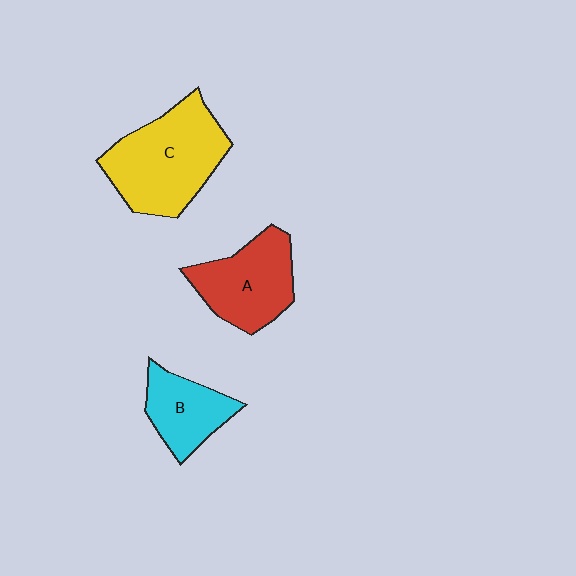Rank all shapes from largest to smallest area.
From largest to smallest: C (yellow), A (red), B (cyan).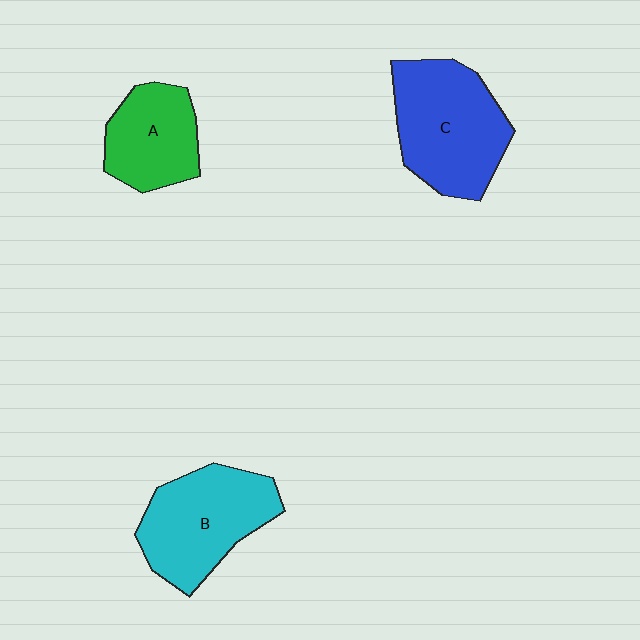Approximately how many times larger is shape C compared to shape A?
Approximately 1.5 times.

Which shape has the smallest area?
Shape A (green).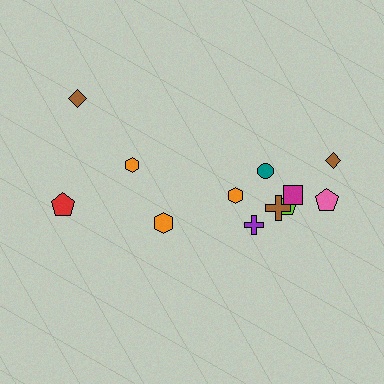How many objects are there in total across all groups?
There are 12 objects.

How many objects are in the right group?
There are 8 objects.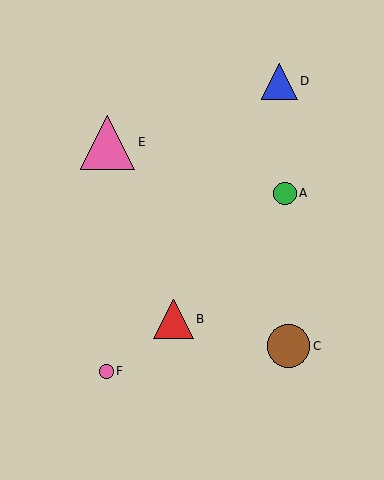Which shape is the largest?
The pink triangle (labeled E) is the largest.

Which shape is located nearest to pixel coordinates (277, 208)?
The green circle (labeled A) at (285, 193) is nearest to that location.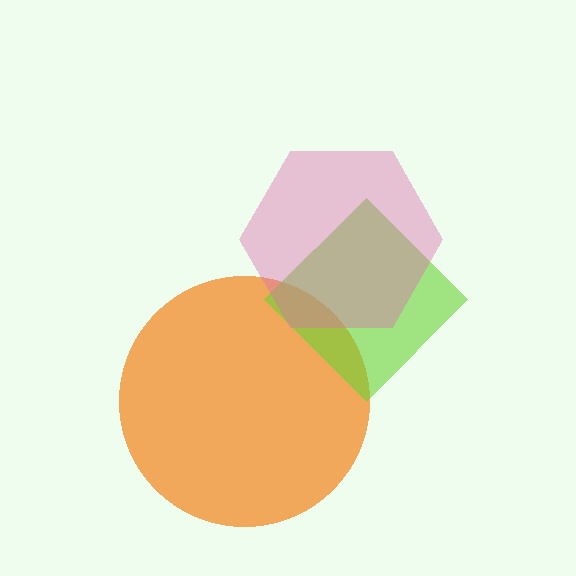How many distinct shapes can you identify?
There are 3 distinct shapes: an orange circle, a lime diamond, a pink hexagon.